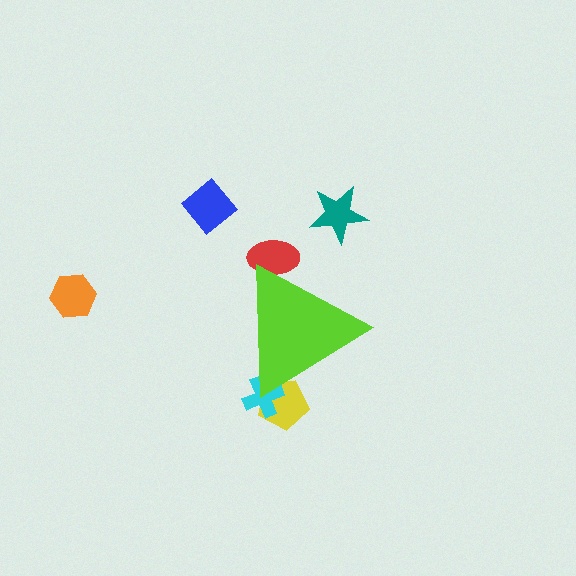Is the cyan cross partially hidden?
Yes, the cyan cross is partially hidden behind the lime triangle.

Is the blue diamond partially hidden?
No, the blue diamond is fully visible.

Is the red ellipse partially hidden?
Yes, the red ellipse is partially hidden behind the lime triangle.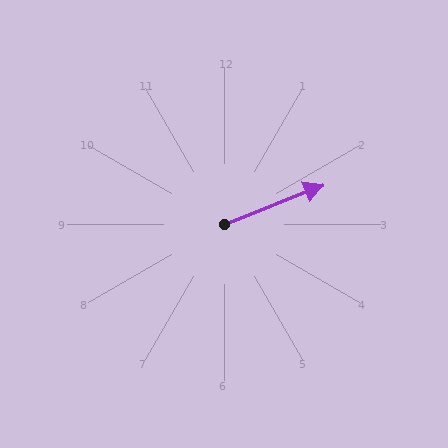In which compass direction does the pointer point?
East.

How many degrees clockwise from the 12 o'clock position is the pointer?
Approximately 68 degrees.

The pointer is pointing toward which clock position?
Roughly 2 o'clock.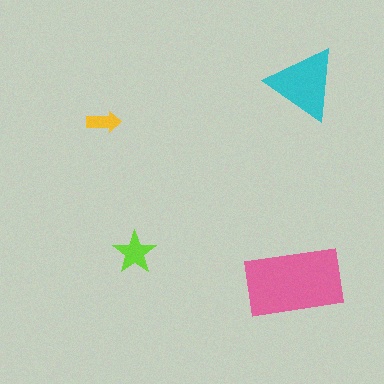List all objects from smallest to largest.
The yellow arrow, the lime star, the cyan triangle, the pink rectangle.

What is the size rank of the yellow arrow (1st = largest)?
4th.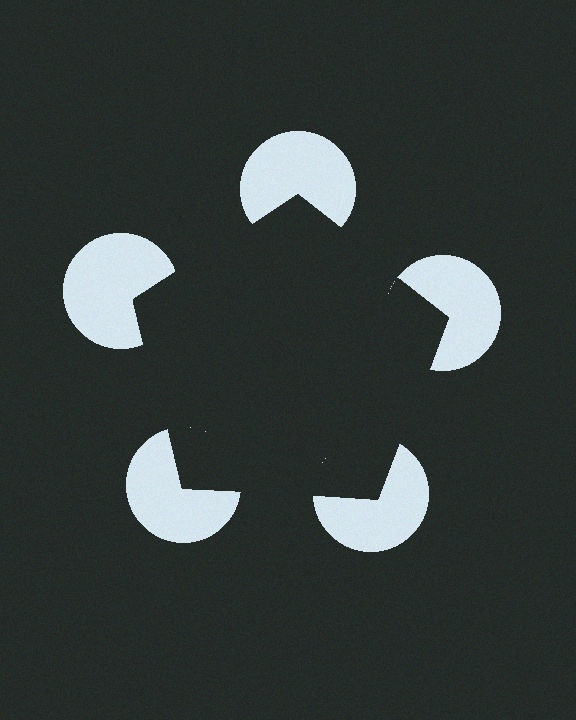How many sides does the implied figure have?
5 sides.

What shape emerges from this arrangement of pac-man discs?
An illusory pentagon — its edges are inferred from the aligned wedge cuts in the pac-man discs, not physically drawn.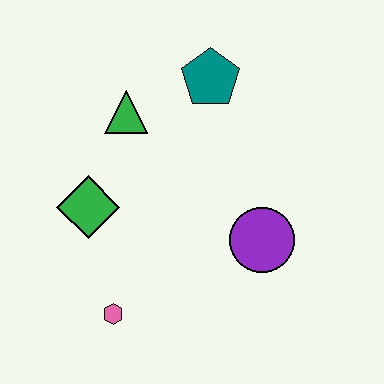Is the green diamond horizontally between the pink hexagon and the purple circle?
No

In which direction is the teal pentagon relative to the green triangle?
The teal pentagon is to the right of the green triangle.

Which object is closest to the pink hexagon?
The green diamond is closest to the pink hexagon.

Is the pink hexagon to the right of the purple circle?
No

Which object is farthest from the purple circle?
The green triangle is farthest from the purple circle.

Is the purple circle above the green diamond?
No